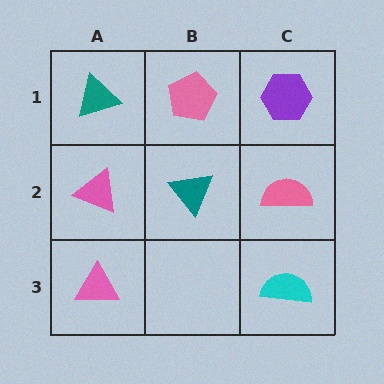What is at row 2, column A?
A pink triangle.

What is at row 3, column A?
A pink triangle.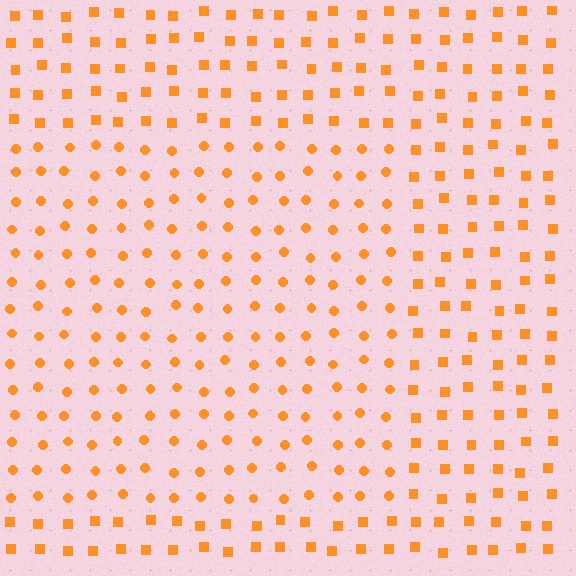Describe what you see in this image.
The image is filled with small orange elements arranged in a uniform grid. A rectangle-shaped region contains circles, while the surrounding area contains squares. The boundary is defined purely by the change in element shape.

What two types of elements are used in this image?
The image uses circles inside the rectangle region and squares outside it.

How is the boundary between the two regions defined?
The boundary is defined by a change in element shape: circles inside vs. squares outside. All elements share the same color and spacing.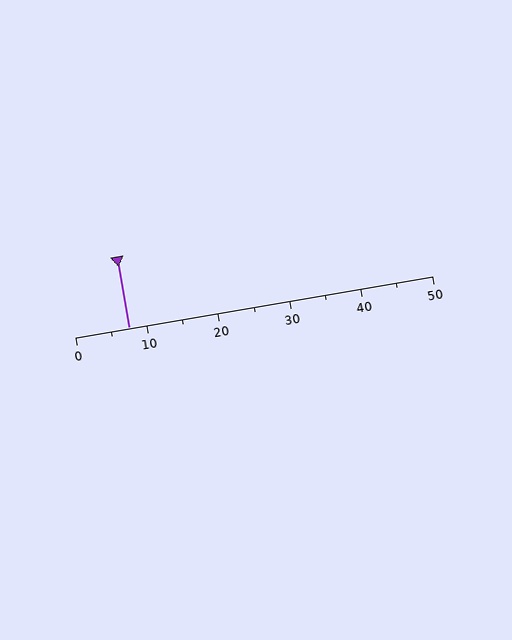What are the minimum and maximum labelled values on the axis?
The axis runs from 0 to 50.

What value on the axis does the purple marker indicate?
The marker indicates approximately 7.5.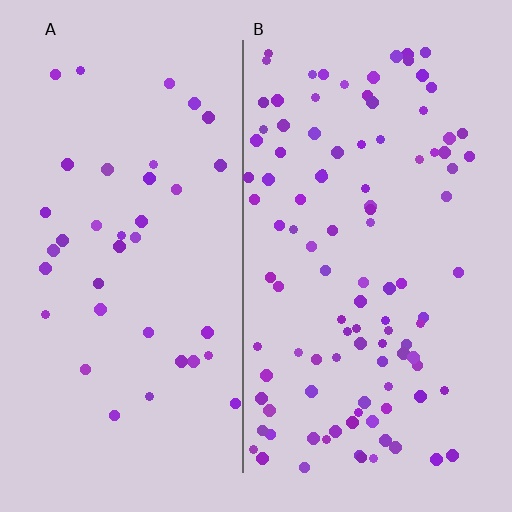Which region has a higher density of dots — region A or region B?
B (the right).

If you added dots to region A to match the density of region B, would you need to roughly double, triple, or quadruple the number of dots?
Approximately triple.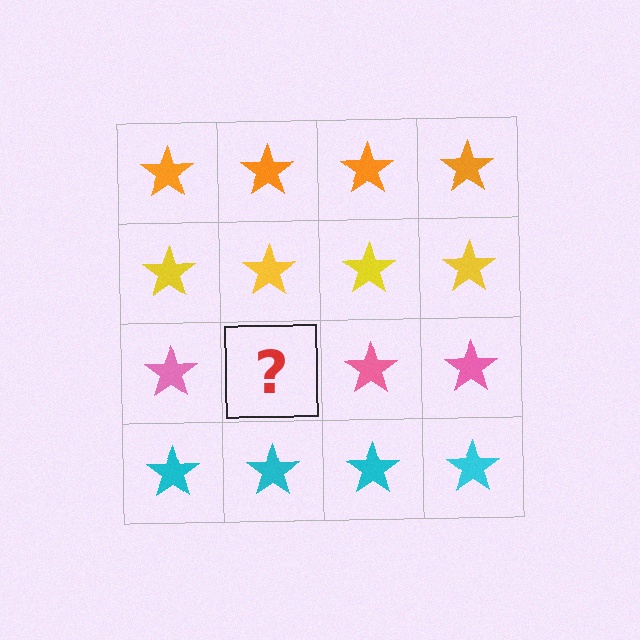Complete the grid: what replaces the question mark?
The question mark should be replaced with a pink star.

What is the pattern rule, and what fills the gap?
The rule is that each row has a consistent color. The gap should be filled with a pink star.